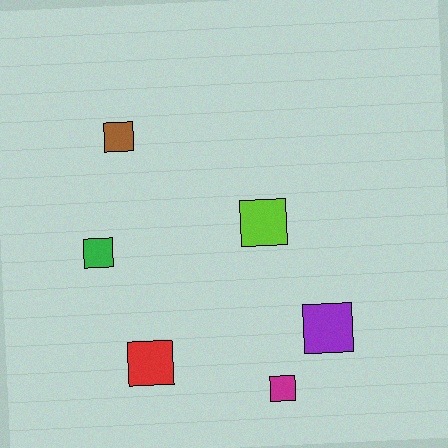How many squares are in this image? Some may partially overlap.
There are 6 squares.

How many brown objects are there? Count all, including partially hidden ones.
There is 1 brown object.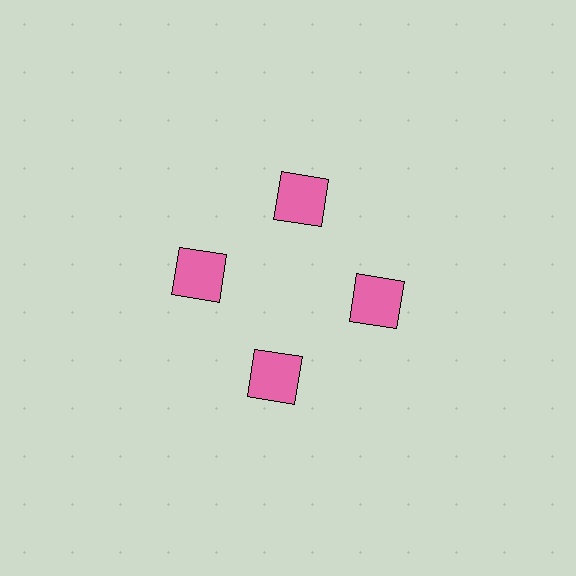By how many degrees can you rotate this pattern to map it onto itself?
The pattern maps onto itself every 90 degrees of rotation.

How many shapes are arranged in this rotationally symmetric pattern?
There are 4 shapes, arranged in 4 groups of 1.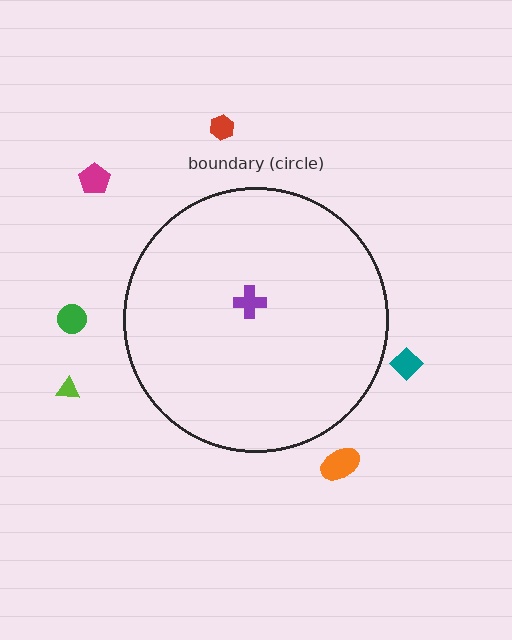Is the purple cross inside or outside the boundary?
Inside.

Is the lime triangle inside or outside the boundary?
Outside.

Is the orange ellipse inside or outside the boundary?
Outside.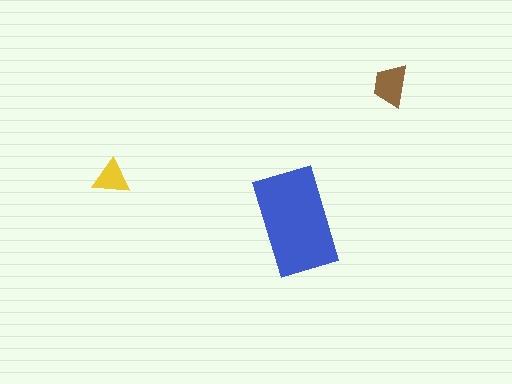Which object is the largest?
The blue rectangle.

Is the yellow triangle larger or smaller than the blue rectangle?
Smaller.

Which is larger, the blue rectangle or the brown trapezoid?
The blue rectangle.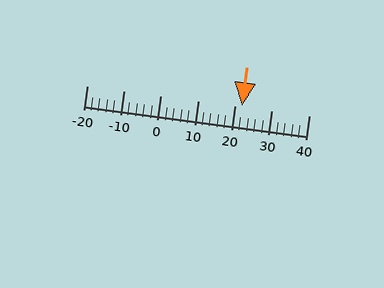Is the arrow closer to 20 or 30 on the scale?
The arrow is closer to 20.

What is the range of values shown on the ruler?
The ruler shows values from -20 to 40.